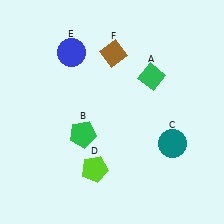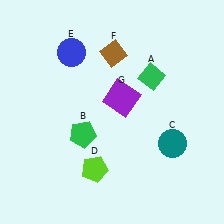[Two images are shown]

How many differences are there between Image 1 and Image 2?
There is 1 difference between the two images.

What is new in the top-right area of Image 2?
A purple square (G) was added in the top-right area of Image 2.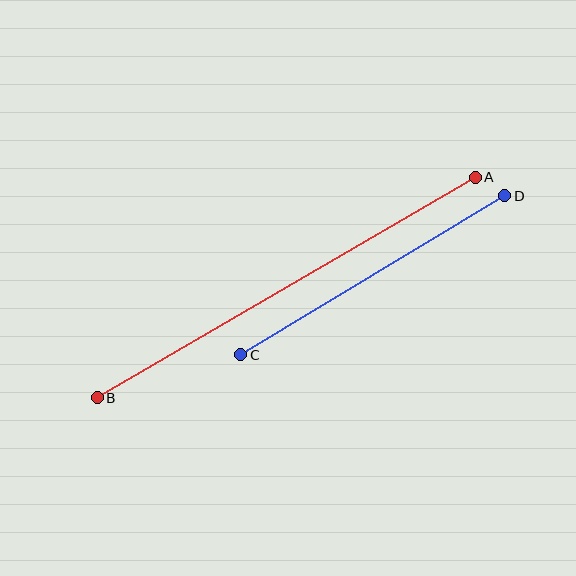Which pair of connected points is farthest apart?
Points A and B are farthest apart.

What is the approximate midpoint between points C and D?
The midpoint is at approximately (373, 275) pixels.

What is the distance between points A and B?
The distance is approximately 437 pixels.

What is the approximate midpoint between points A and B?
The midpoint is at approximately (286, 288) pixels.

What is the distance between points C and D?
The distance is approximately 308 pixels.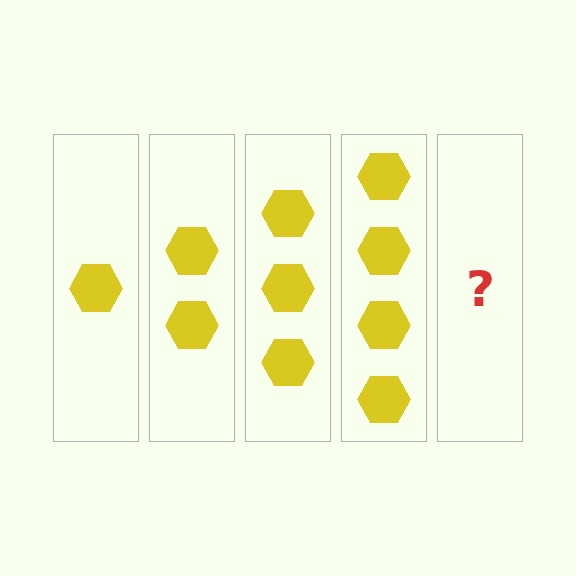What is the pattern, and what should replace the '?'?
The pattern is that each step adds one more hexagon. The '?' should be 5 hexagons.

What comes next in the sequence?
The next element should be 5 hexagons.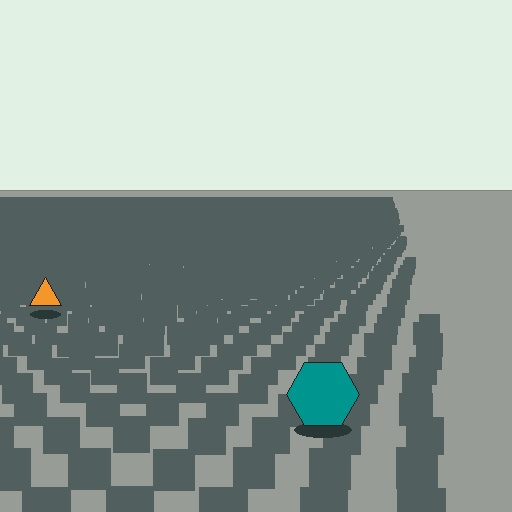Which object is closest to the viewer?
The teal hexagon is closest. The texture marks near it are larger and more spread out.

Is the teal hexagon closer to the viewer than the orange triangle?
Yes. The teal hexagon is closer — you can tell from the texture gradient: the ground texture is coarser near it.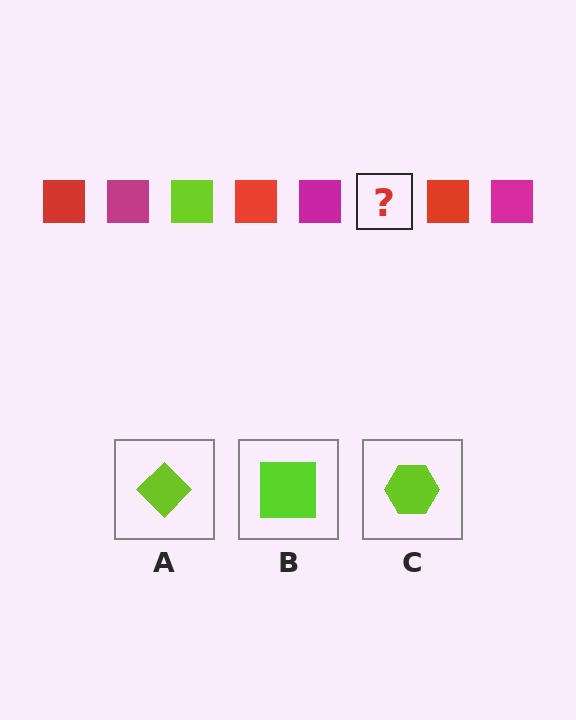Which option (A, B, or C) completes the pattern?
B.